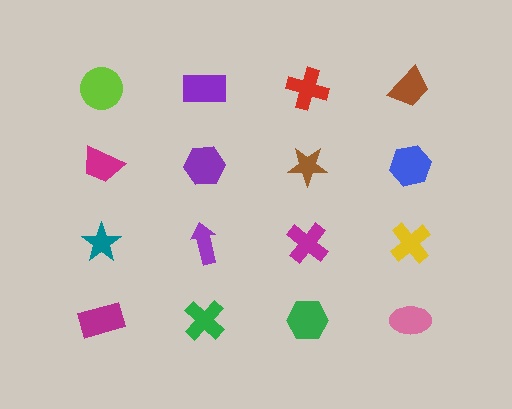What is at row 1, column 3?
A red cross.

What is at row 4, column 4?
A pink ellipse.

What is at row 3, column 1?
A teal star.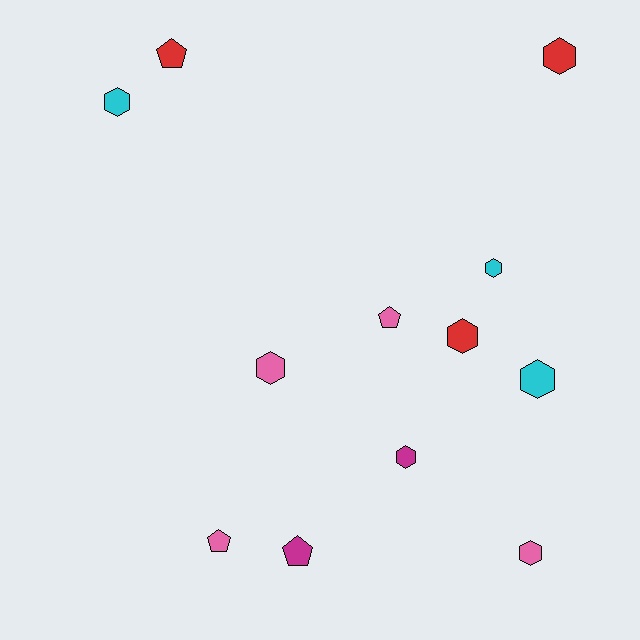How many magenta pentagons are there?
There is 1 magenta pentagon.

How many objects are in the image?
There are 12 objects.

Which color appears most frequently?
Pink, with 4 objects.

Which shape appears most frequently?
Hexagon, with 8 objects.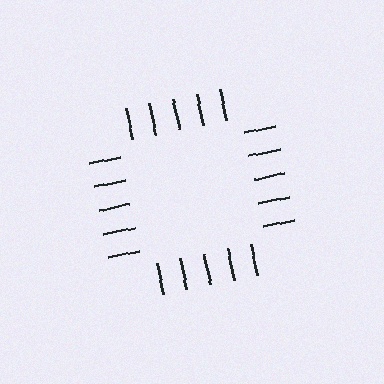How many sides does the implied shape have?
4 sides — the line-ends trace a square.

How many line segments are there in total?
20 — 5 along each of the 4 edges.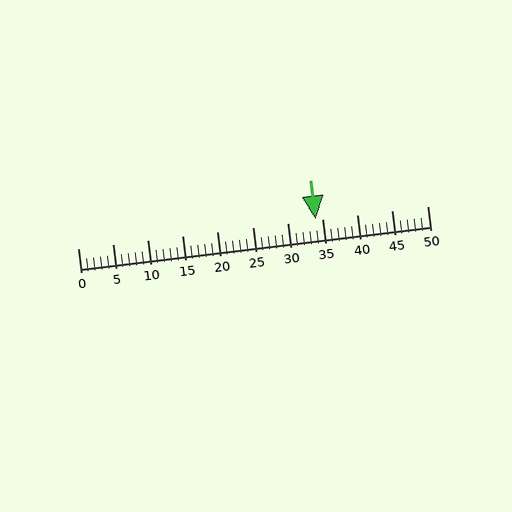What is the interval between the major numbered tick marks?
The major tick marks are spaced 5 units apart.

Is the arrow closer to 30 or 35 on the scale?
The arrow is closer to 35.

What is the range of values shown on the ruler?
The ruler shows values from 0 to 50.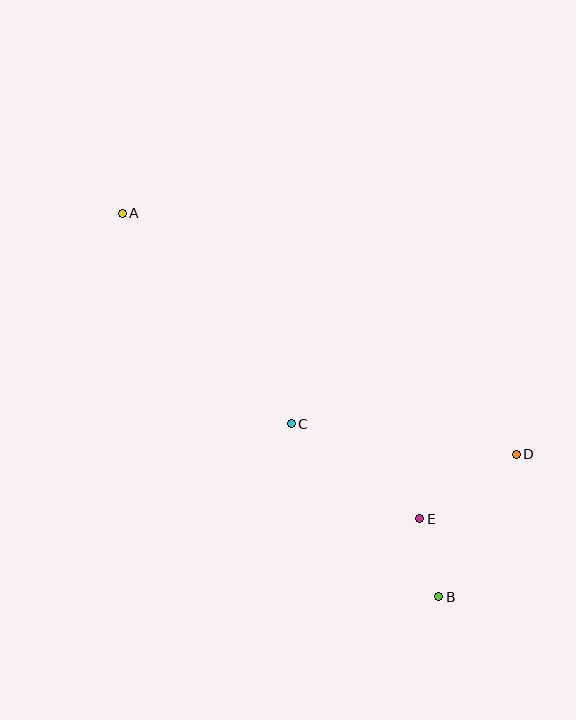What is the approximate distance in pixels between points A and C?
The distance between A and C is approximately 270 pixels.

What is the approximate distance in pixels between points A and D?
The distance between A and D is approximately 462 pixels.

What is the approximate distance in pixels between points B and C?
The distance between B and C is approximately 227 pixels.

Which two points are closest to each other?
Points B and E are closest to each other.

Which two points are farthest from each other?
Points A and B are farthest from each other.